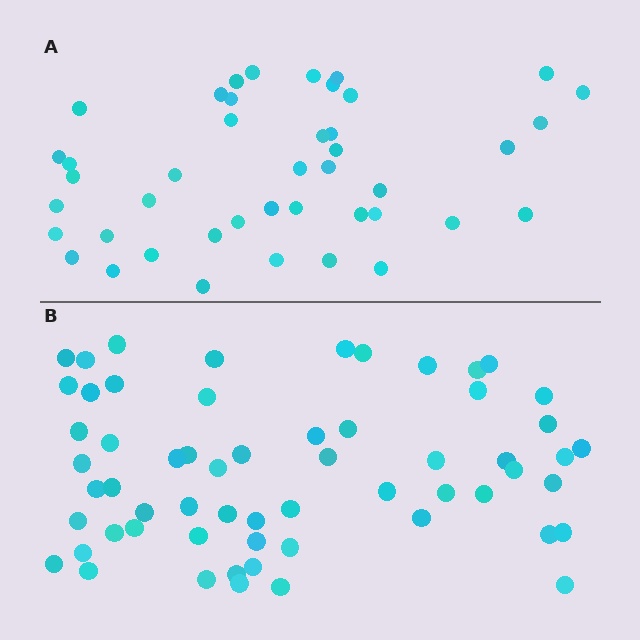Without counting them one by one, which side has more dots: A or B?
Region B (the bottom region) has more dots.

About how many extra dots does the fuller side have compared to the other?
Region B has approximately 15 more dots than region A.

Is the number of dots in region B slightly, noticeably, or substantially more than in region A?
Region B has noticeably more, but not dramatically so. The ratio is roughly 1.4 to 1.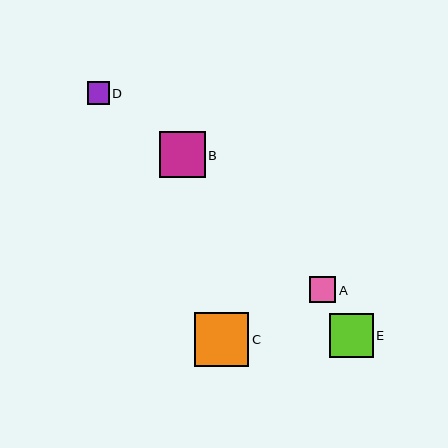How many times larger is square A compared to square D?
Square A is approximately 1.2 times the size of square D.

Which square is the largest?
Square C is the largest with a size of approximately 54 pixels.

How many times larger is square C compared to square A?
Square C is approximately 2.0 times the size of square A.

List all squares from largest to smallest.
From largest to smallest: C, B, E, A, D.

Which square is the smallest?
Square D is the smallest with a size of approximately 22 pixels.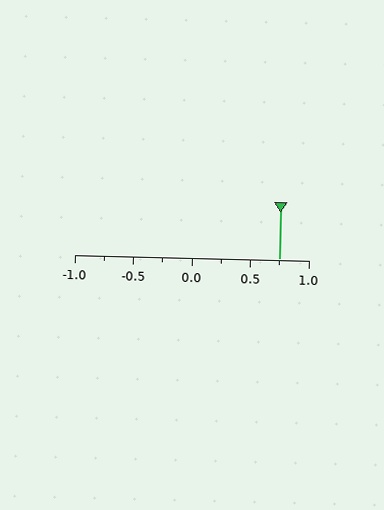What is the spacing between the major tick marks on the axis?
The major ticks are spaced 0.5 apart.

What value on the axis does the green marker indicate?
The marker indicates approximately 0.75.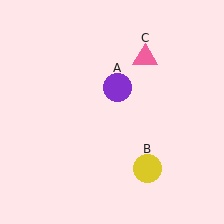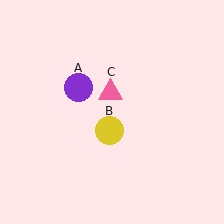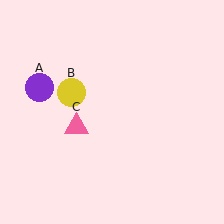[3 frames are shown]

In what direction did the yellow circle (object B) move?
The yellow circle (object B) moved up and to the left.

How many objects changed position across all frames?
3 objects changed position: purple circle (object A), yellow circle (object B), pink triangle (object C).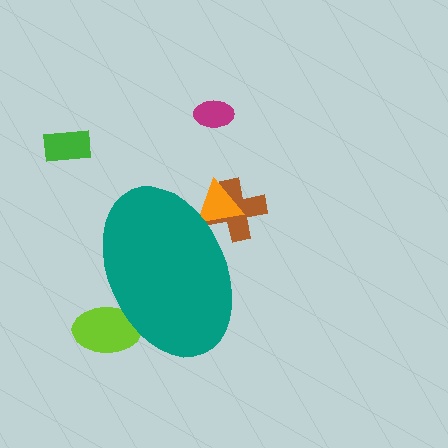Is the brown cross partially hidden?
Yes, the brown cross is partially hidden behind the teal ellipse.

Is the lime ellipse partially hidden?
Yes, the lime ellipse is partially hidden behind the teal ellipse.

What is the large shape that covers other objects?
A teal ellipse.